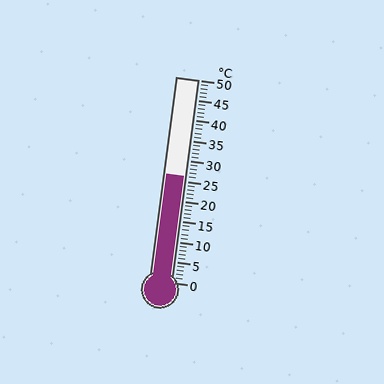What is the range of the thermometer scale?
The thermometer scale ranges from 0°C to 50°C.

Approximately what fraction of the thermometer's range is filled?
The thermometer is filled to approximately 50% of its range.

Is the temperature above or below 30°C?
The temperature is below 30°C.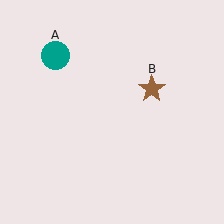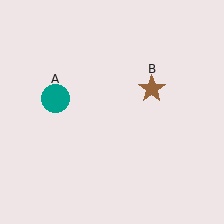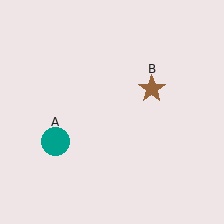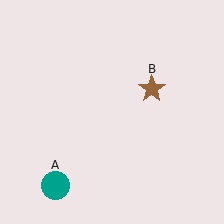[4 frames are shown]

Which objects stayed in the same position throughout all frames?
Brown star (object B) remained stationary.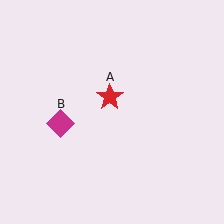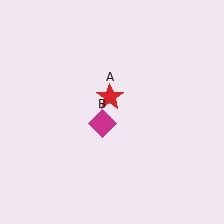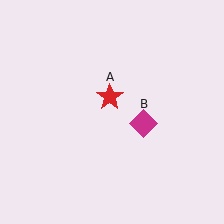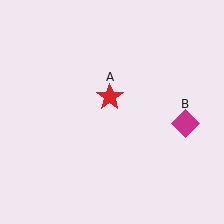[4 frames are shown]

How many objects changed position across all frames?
1 object changed position: magenta diamond (object B).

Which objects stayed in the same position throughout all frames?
Red star (object A) remained stationary.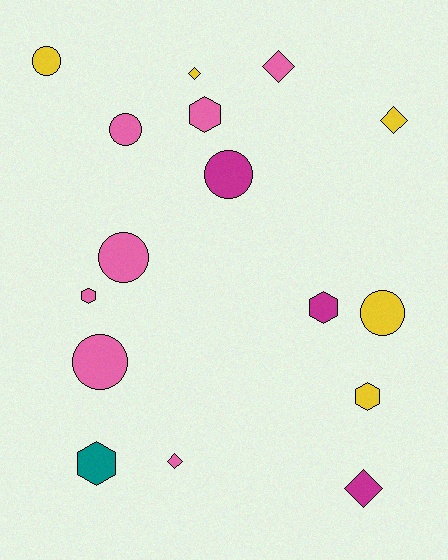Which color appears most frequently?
Pink, with 7 objects.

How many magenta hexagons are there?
There is 1 magenta hexagon.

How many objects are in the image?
There are 16 objects.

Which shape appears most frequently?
Circle, with 6 objects.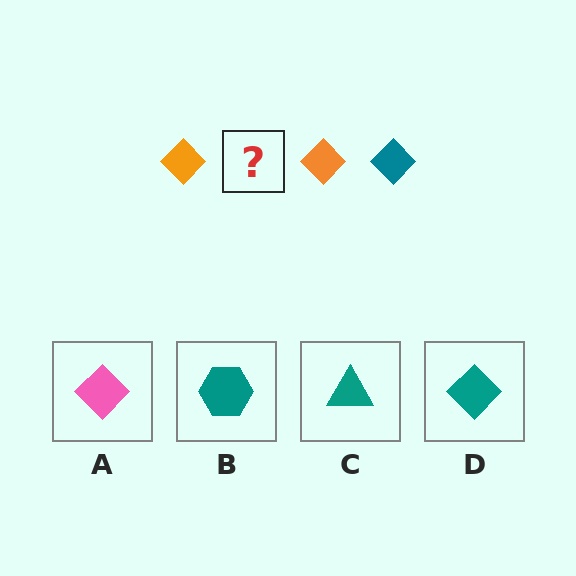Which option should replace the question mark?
Option D.